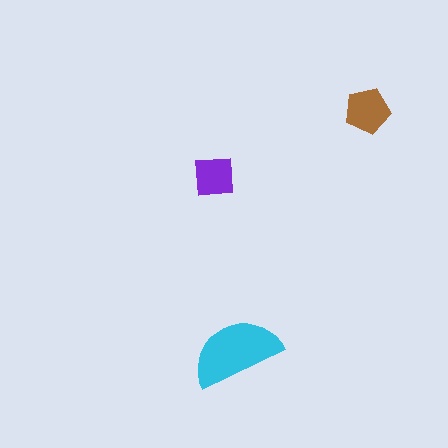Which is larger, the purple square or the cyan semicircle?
The cyan semicircle.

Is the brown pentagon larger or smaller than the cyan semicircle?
Smaller.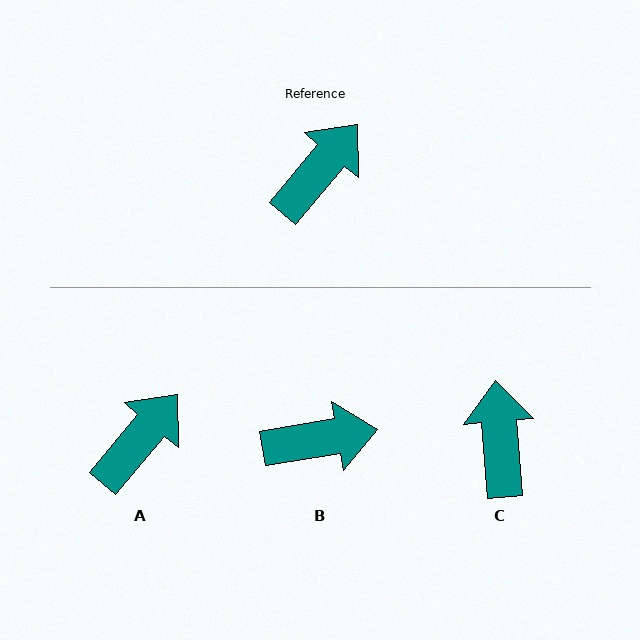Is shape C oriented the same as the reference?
No, it is off by about 45 degrees.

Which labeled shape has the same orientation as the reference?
A.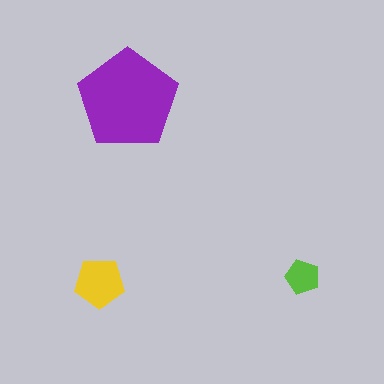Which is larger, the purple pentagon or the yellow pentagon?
The purple one.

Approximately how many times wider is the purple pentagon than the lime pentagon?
About 3 times wider.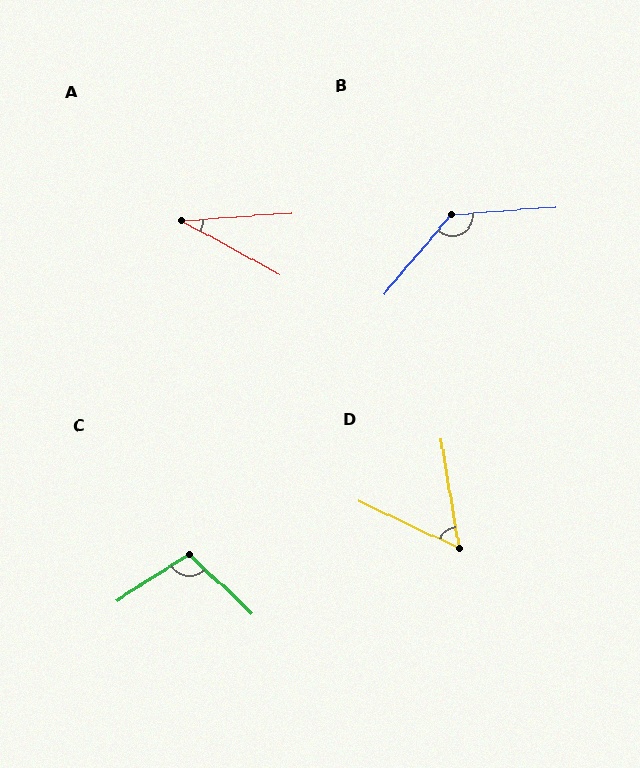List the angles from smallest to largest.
A (33°), D (55°), C (104°), B (135°).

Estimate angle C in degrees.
Approximately 104 degrees.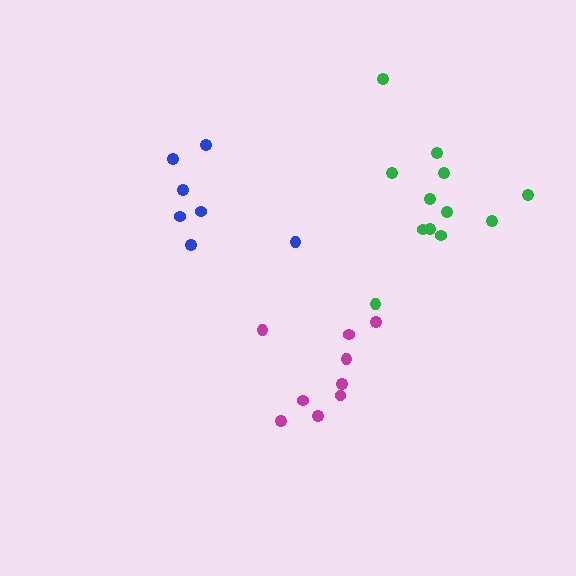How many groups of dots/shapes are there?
There are 3 groups.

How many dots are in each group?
Group 1: 12 dots, Group 2: 7 dots, Group 3: 9 dots (28 total).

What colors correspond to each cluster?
The clusters are colored: green, blue, magenta.